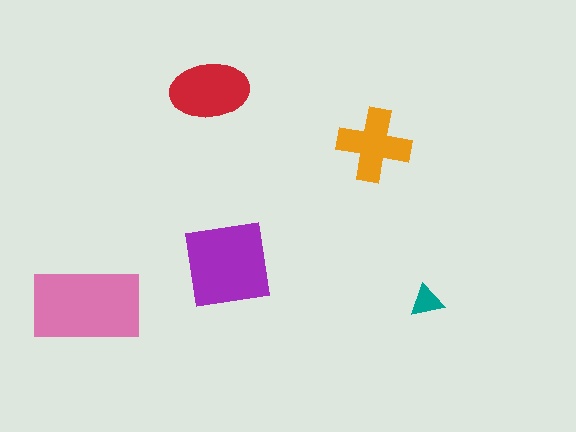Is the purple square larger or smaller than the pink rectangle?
Smaller.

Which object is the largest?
The pink rectangle.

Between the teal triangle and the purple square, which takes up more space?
The purple square.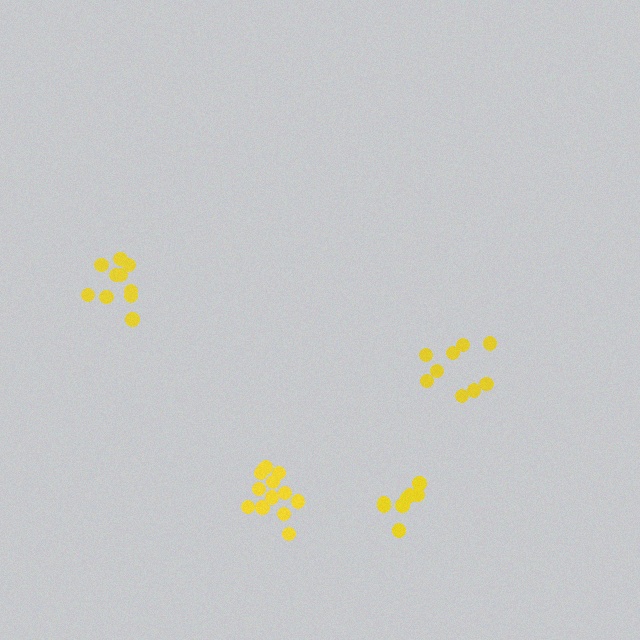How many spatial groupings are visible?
There are 4 spatial groupings.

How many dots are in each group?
Group 1: 10 dots, Group 2: 13 dots, Group 3: 9 dots, Group 4: 8 dots (40 total).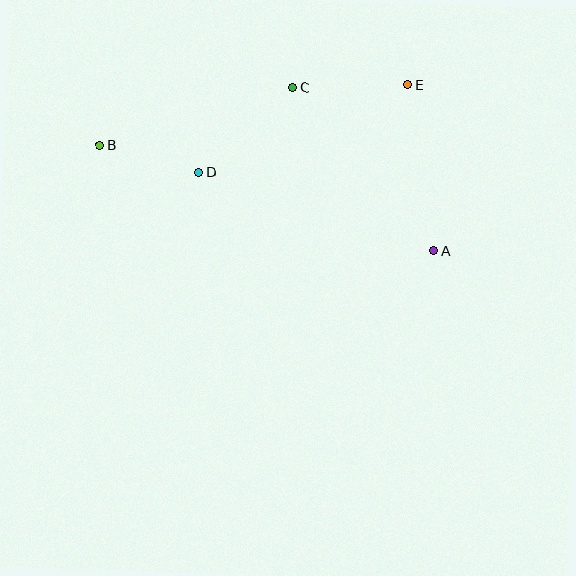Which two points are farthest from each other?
Points A and B are farthest from each other.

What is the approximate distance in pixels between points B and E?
The distance between B and E is approximately 314 pixels.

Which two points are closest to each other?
Points B and D are closest to each other.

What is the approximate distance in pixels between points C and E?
The distance between C and E is approximately 115 pixels.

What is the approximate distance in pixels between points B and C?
The distance between B and C is approximately 201 pixels.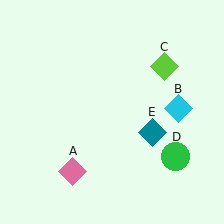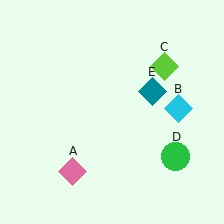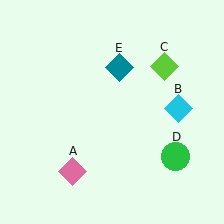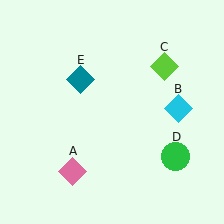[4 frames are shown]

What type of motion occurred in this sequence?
The teal diamond (object E) rotated counterclockwise around the center of the scene.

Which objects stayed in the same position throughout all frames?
Pink diamond (object A) and cyan diamond (object B) and lime diamond (object C) and green circle (object D) remained stationary.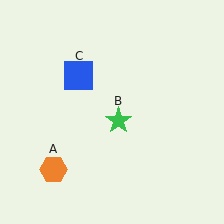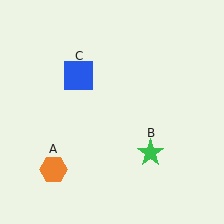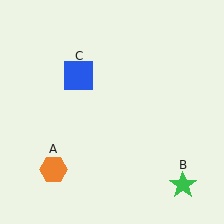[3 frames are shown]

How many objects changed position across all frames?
1 object changed position: green star (object B).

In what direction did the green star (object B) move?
The green star (object B) moved down and to the right.